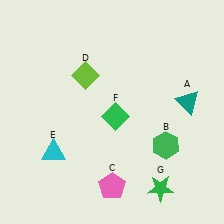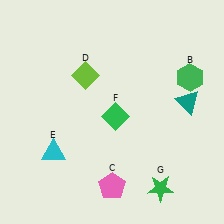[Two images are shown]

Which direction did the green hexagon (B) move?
The green hexagon (B) moved up.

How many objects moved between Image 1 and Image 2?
1 object moved between the two images.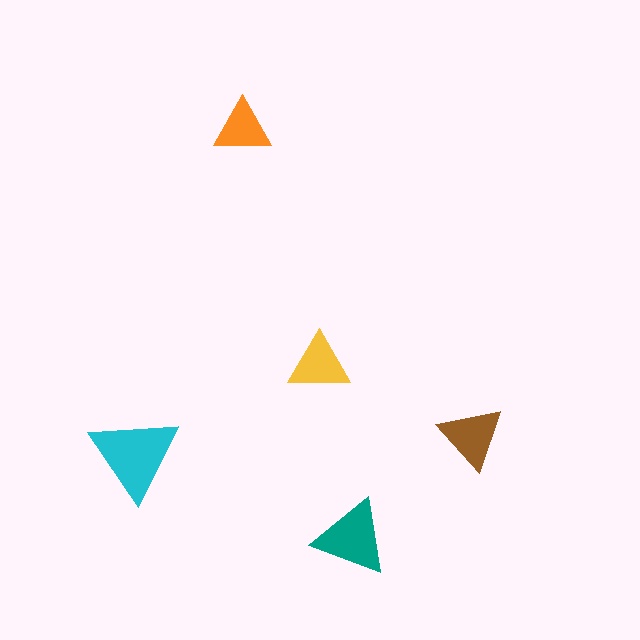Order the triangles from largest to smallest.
the cyan one, the teal one, the brown one, the yellow one, the orange one.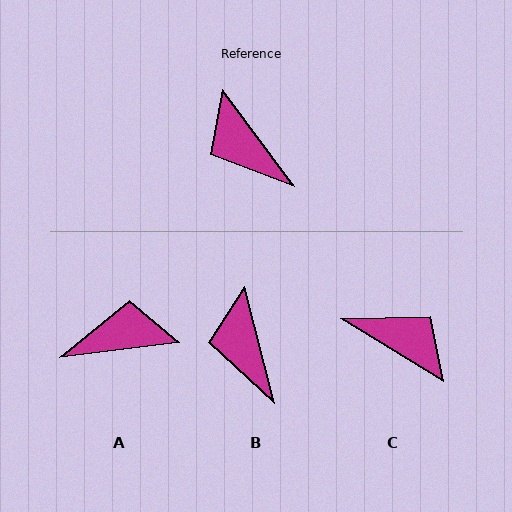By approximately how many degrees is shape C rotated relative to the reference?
Approximately 158 degrees clockwise.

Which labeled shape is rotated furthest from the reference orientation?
C, about 158 degrees away.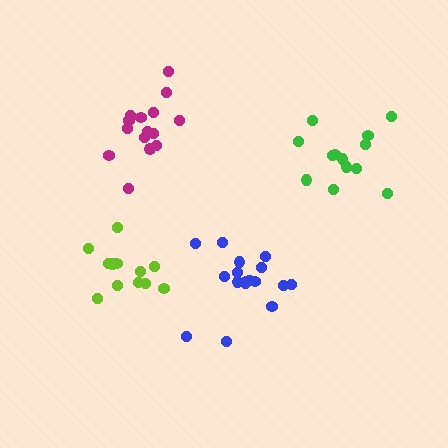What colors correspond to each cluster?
The clusters are colored: green, blue, magenta, lime.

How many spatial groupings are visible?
There are 4 spatial groupings.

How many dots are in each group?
Group 1: 13 dots, Group 2: 17 dots, Group 3: 15 dots, Group 4: 13 dots (58 total).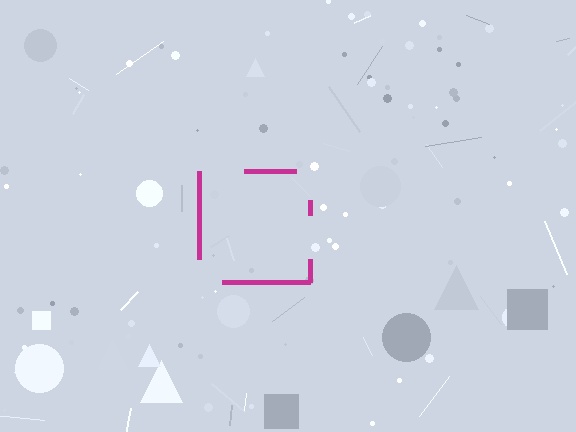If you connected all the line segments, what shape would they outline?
They would outline a square.